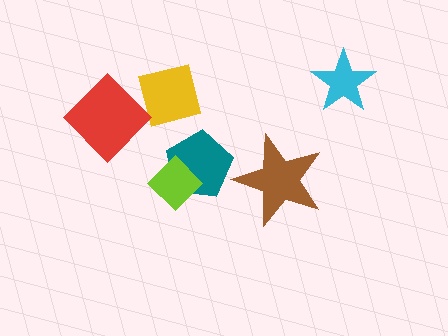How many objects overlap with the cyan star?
0 objects overlap with the cyan star.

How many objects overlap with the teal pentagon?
1 object overlaps with the teal pentagon.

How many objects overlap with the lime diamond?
1 object overlaps with the lime diamond.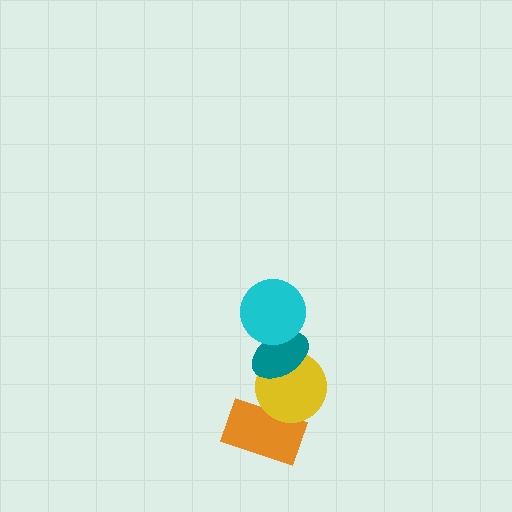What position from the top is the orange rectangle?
The orange rectangle is 4th from the top.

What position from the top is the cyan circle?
The cyan circle is 1st from the top.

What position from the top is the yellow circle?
The yellow circle is 3rd from the top.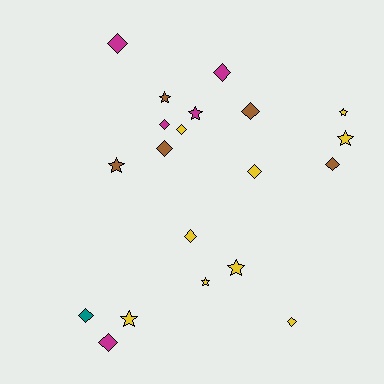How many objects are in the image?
There are 20 objects.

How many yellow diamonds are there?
There are 4 yellow diamonds.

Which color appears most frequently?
Yellow, with 9 objects.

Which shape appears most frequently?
Diamond, with 12 objects.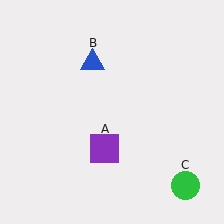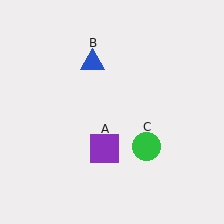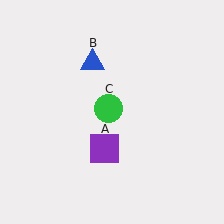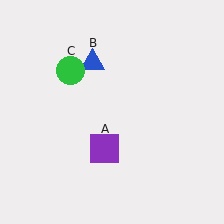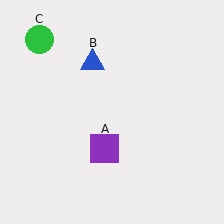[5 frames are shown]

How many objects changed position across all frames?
1 object changed position: green circle (object C).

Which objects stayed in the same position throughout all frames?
Purple square (object A) and blue triangle (object B) remained stationary.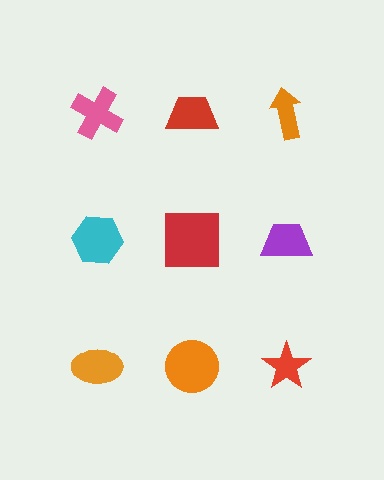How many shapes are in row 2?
3 shapes.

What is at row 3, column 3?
A red star.